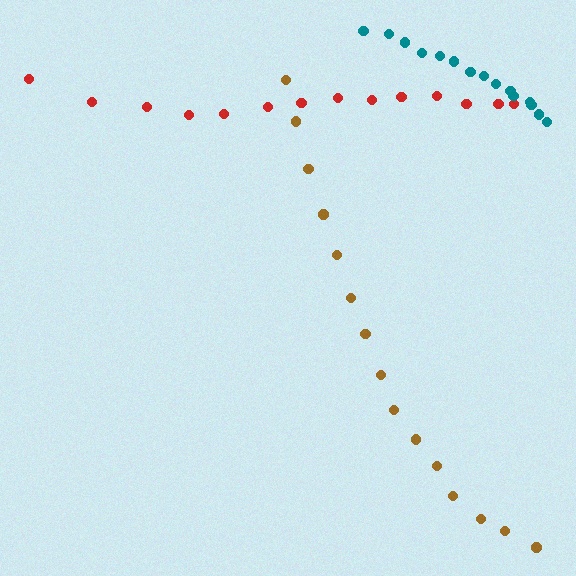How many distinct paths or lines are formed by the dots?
There are 3 distinct paths.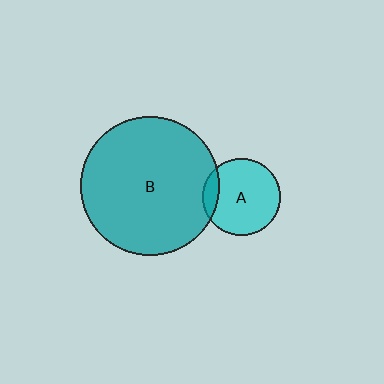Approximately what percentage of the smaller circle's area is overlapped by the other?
Approximately 15%.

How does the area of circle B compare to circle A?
Approximately 3.2 times.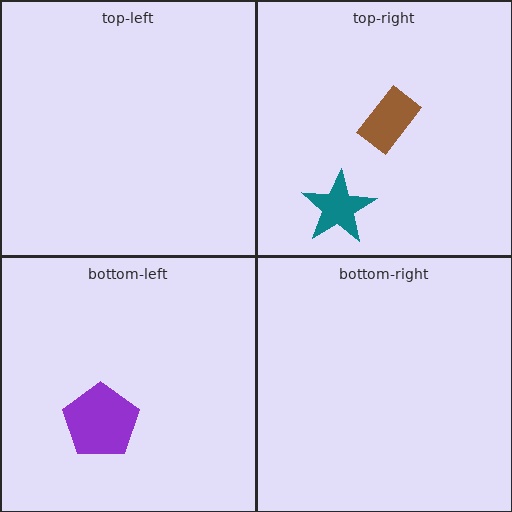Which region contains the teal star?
The top-right region.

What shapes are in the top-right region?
The teal star, the brown rectangle.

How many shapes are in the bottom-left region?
1.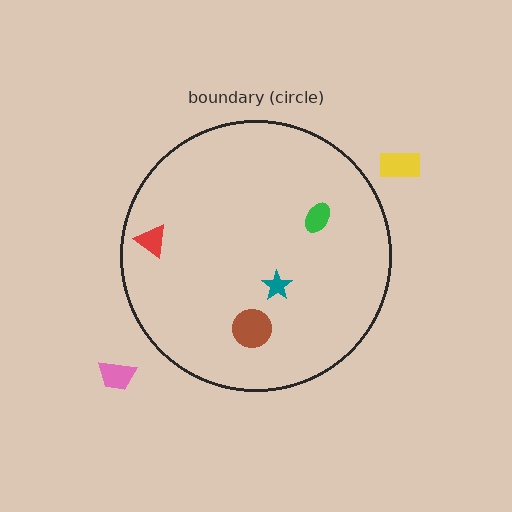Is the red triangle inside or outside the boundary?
Inside.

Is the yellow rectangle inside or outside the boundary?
Outside.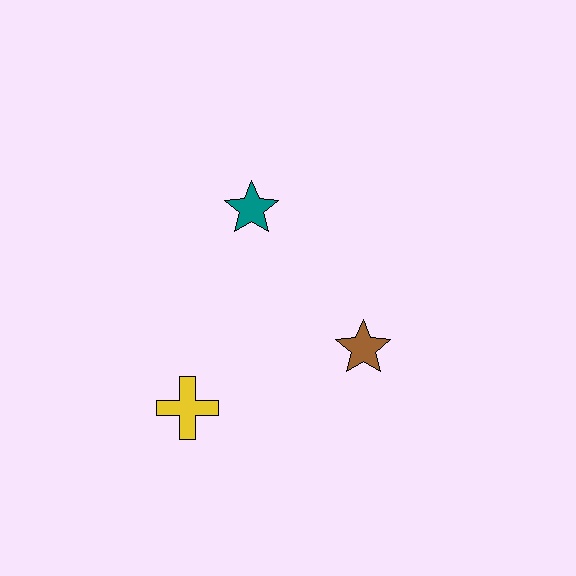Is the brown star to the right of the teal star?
Yes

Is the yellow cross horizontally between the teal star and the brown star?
No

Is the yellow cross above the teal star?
No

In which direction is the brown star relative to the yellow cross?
The brown star is to the right of the yellow cross.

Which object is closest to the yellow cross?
The brown star is closest to the yellow cross.